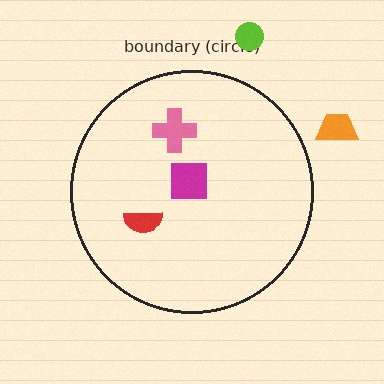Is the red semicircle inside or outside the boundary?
Inside.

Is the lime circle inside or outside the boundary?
Outside.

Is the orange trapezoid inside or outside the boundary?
Outside.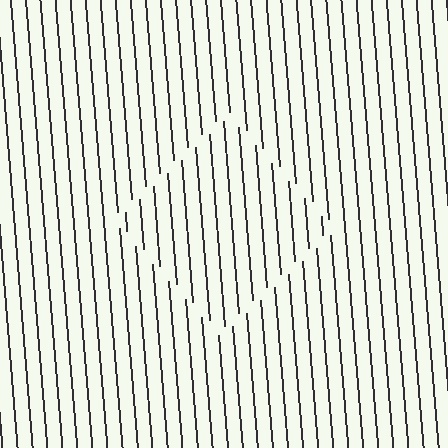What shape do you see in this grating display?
An illusory square. The interior of the shape contains the same grating, shifted by half a period — the contour is defined by the phase discontinuity where line-ends from the inner and outer gratings abut.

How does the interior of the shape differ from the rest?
The interior of the shape contains the same grating, shifted by half a period — the contour is defined by the phase discontinuity where line-ends from the inner and outer gratings abut.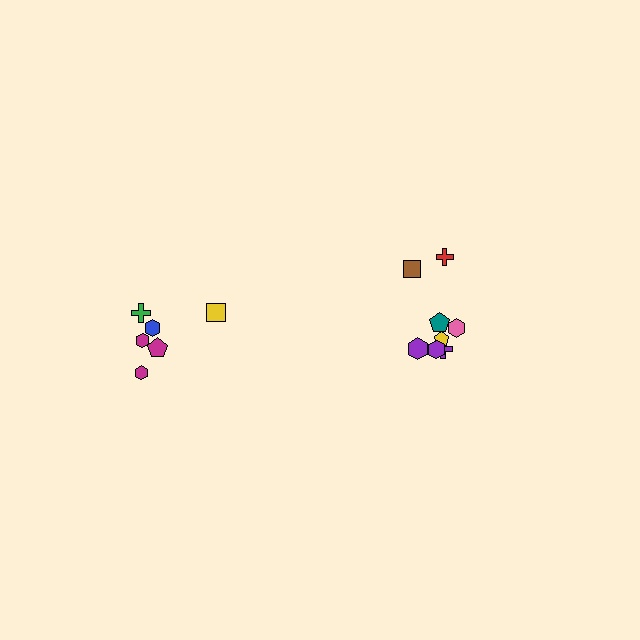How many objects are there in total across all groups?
There are 14 objects.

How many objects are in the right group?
There are 8 objects.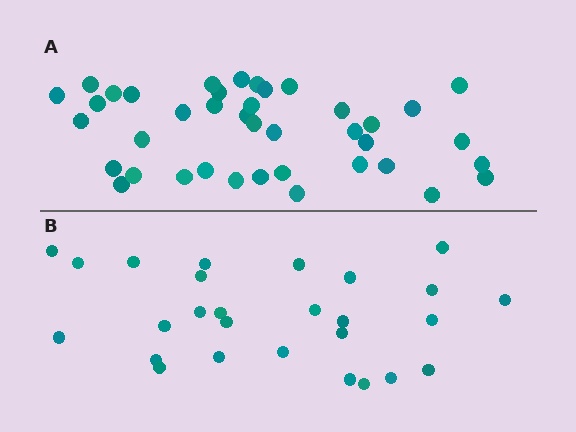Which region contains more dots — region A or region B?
Region A (the top region) has more dots.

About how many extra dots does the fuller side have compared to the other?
Region A has approximately 15 more dots than region B.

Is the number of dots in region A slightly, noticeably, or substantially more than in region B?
Region A has substantially more. The ratio is roughly 1.5 to 1.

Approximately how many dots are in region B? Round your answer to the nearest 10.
About 30 dots. (The exact count is 27, which rounds to 30.)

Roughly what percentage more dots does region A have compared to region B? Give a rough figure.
About 50% more.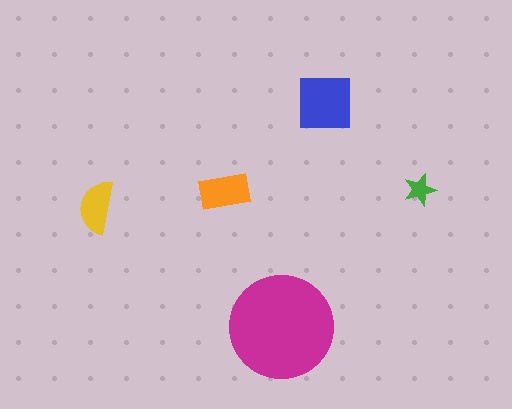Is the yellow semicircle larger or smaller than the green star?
Larger.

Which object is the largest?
The magenta circle.